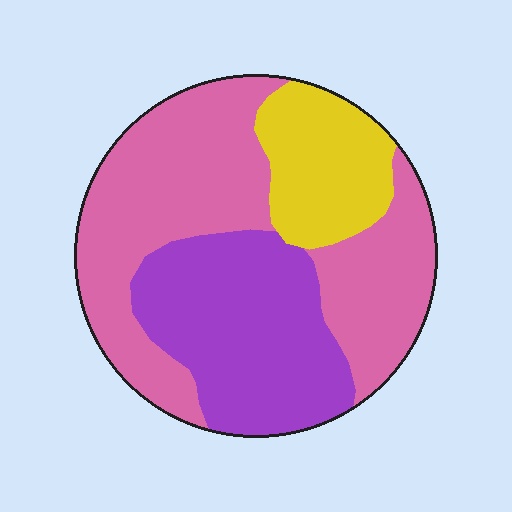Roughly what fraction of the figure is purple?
Purple takes up between a quarter and a half of the figure.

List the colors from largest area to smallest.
From largest to smallest: pink, purple, yellow.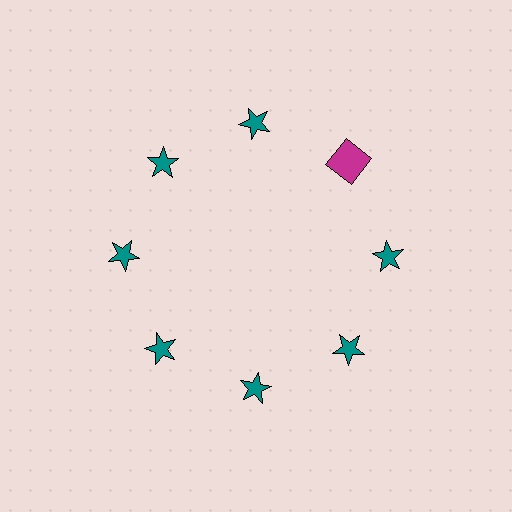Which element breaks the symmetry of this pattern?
The magenta square at roughly the 2 o'clock position breaks the symmetry. All other shapes are teal stars.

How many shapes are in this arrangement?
There are 8 shapes arranged in a ring pattern.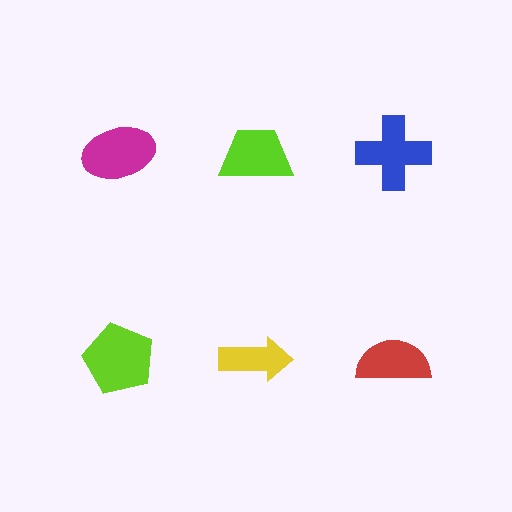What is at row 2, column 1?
A lime pentagon.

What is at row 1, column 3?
A blue cross.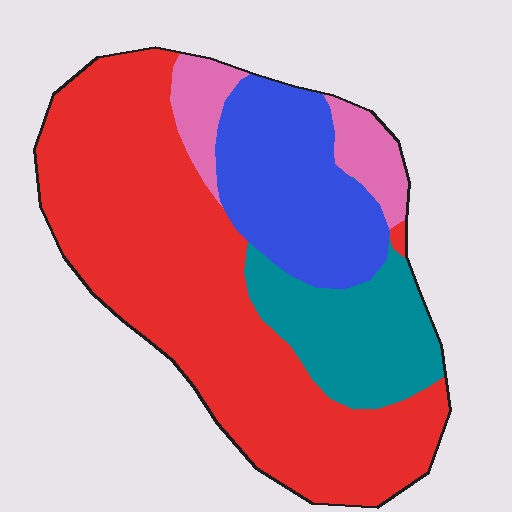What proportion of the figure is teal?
Teal covers roughly 15% of the figure.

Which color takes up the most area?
Red, at roughly 55%.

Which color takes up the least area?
Pink, at roughly 10%.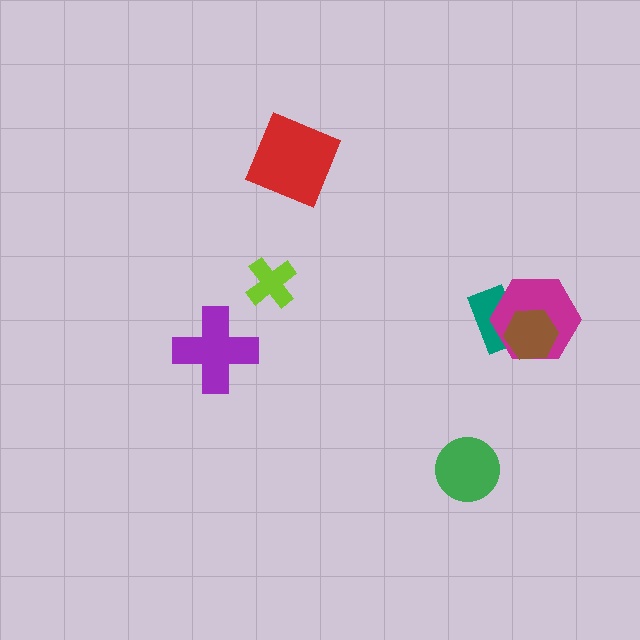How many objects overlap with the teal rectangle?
2 objects overlap with the teal rectangle.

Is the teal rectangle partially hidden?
Yes, it is partially covered by another shape.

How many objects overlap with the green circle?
0 objects overlap with the green circle.